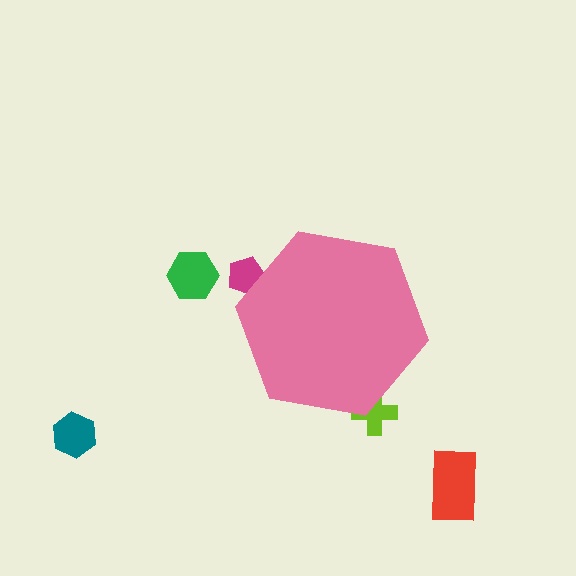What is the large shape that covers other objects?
A pink hexagon.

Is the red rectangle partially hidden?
No, the red rectangle is fully visible.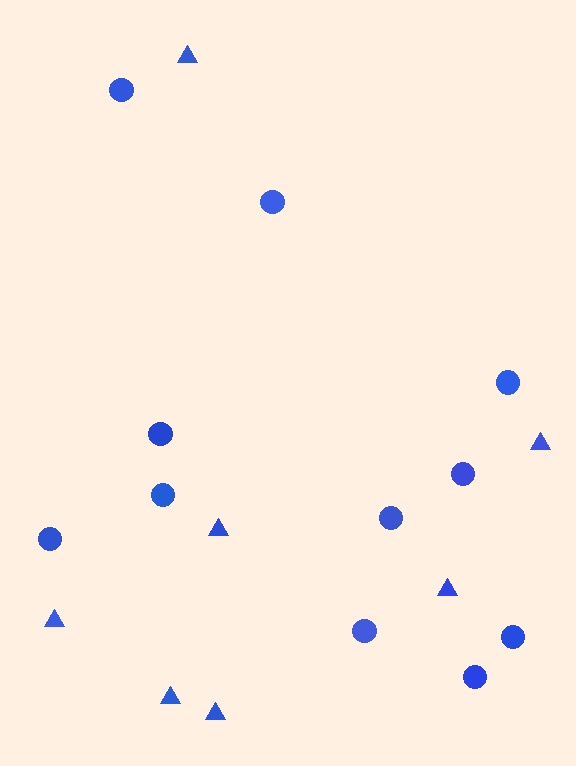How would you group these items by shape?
There are 2 groups: one group of triangles (7) and one group of circles (11).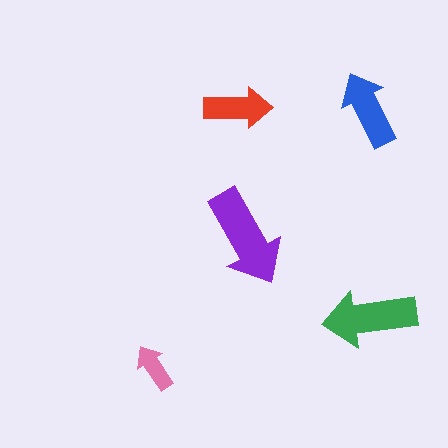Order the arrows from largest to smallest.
the purple one, the green one, the blue one, the red one, the pink one.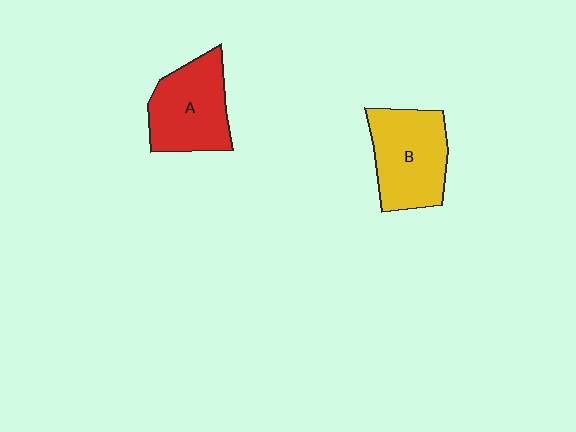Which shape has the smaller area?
Shape A (red).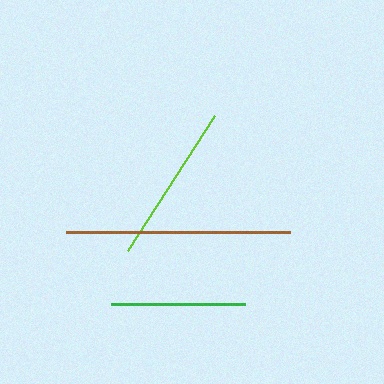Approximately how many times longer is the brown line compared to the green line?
The brown line is approximately 1.7 times the length of the green line.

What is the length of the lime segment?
The lime segment is approximately 161 pixels long.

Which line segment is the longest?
The brown line is the longest at approximately 223 pixels.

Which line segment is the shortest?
The green line is the shortest at approximately 134 pixels.